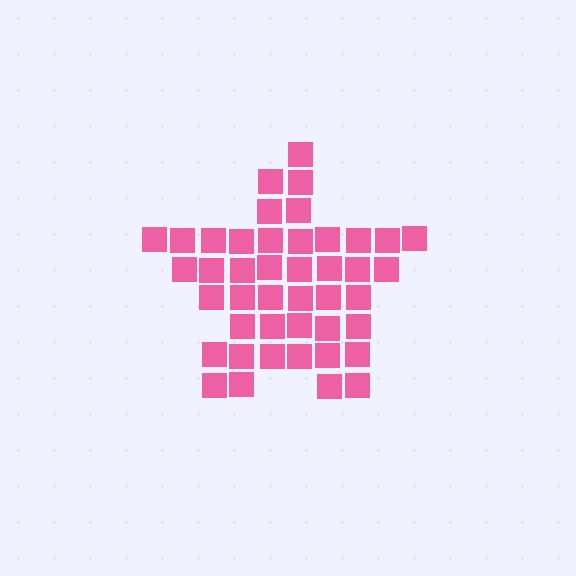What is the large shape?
The large shape is a star.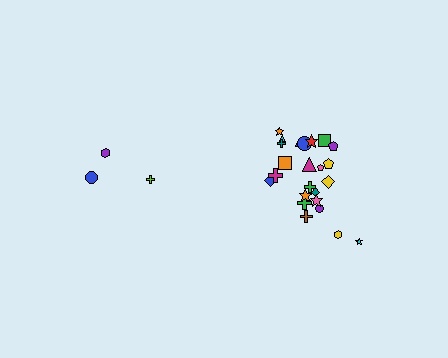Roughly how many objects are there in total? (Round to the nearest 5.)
Roughly 30 objects in total.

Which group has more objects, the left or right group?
The right group.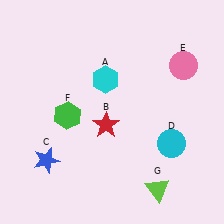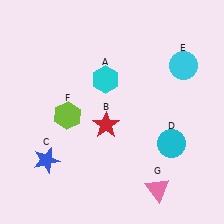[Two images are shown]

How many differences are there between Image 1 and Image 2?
There are 3 differences between the two images.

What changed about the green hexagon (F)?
In Image 1, F is green. In Image 2, it changed to lime.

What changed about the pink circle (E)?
In Image 1, E is pink. In Image 2, it changed to cyan.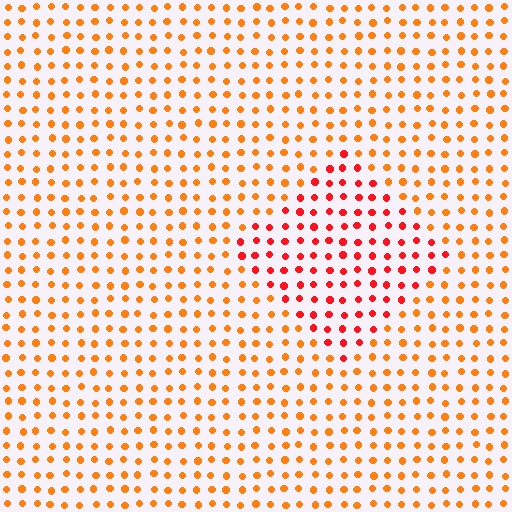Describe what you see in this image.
The image is filled with small orange elements in a uniform arrangement. A diamond-shaped region is visible where the elements are tinted to a slightly different hue, forming a subtle color boundary.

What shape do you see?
I see a diamond.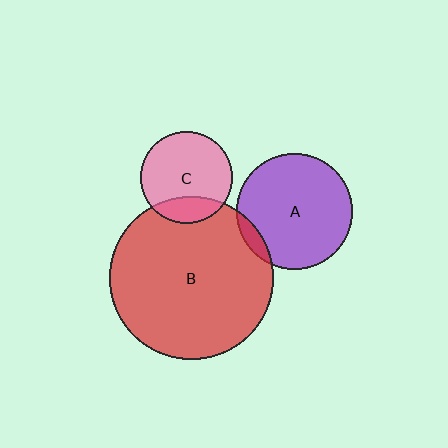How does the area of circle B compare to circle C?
Approximately 3.1 times.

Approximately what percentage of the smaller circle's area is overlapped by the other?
Approximately 5%.